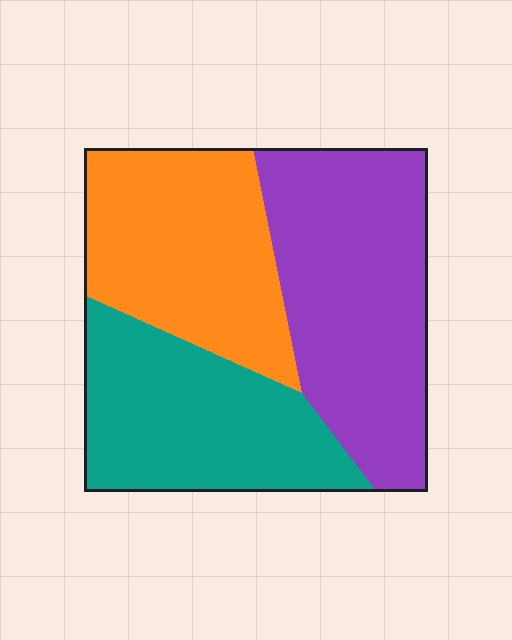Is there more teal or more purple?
Purple.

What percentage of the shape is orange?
Orange covers about 30% of the shape.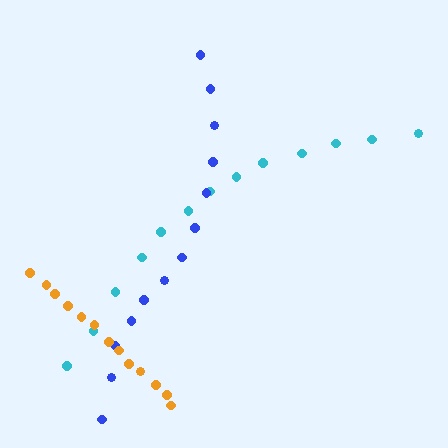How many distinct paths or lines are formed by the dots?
There are 3 distinct paths.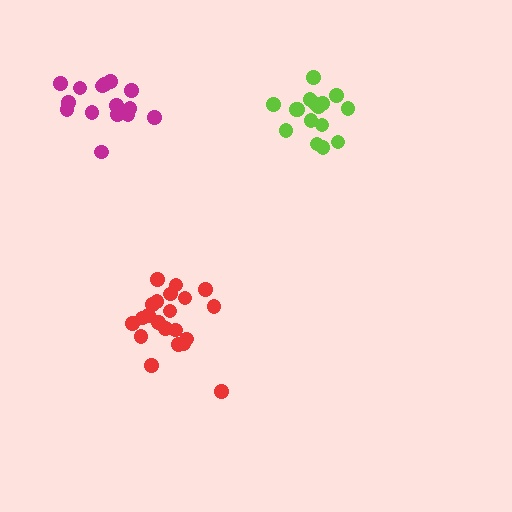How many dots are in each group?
Group 1: 21 dots, Group 2: 16 dots, Group 3: 15 dots (52 total).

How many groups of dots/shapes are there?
There are 3 groups.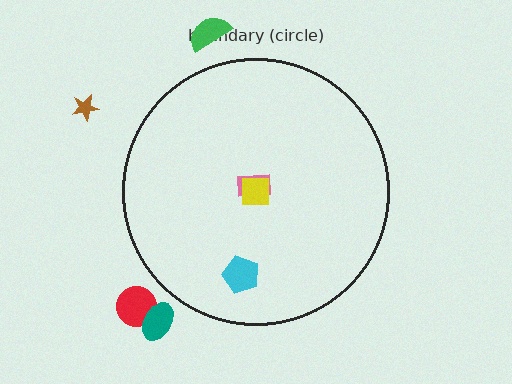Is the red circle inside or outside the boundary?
Outside.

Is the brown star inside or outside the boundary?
Outside.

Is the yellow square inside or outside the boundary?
Inside.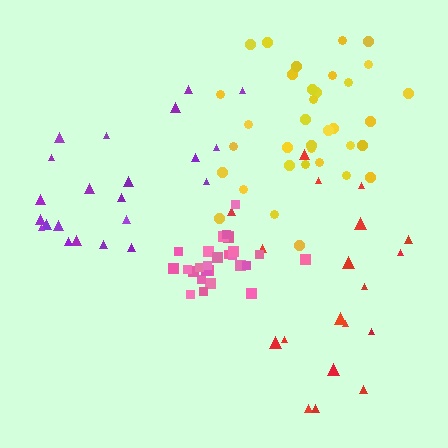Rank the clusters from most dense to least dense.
pink, yellow, purple, red.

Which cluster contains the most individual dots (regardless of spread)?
Yellow (35).